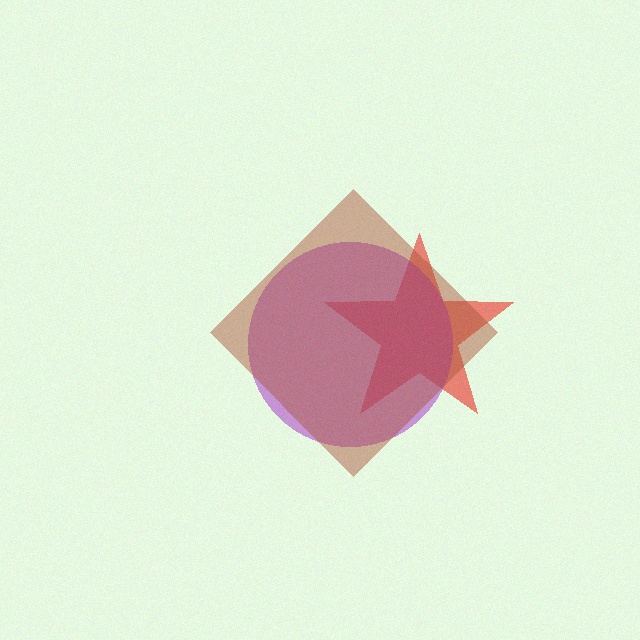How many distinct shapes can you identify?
There are 3 distinct shapes: a red star, a purple circle, a brown diamond.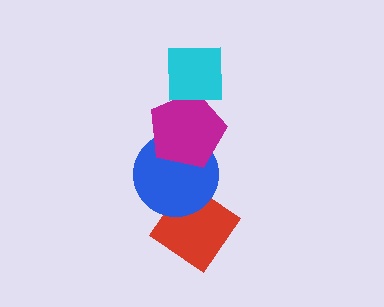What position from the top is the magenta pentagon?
The magenta pentagon is 2nd from the top.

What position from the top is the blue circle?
The blue circle is 3rd from the top.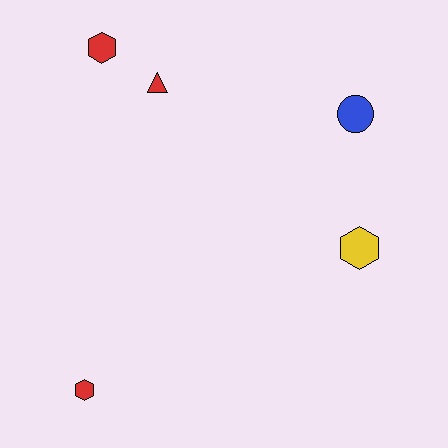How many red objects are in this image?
There are 3 red objects.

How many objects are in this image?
There are 5 objects.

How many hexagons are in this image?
There are 3 hexagons.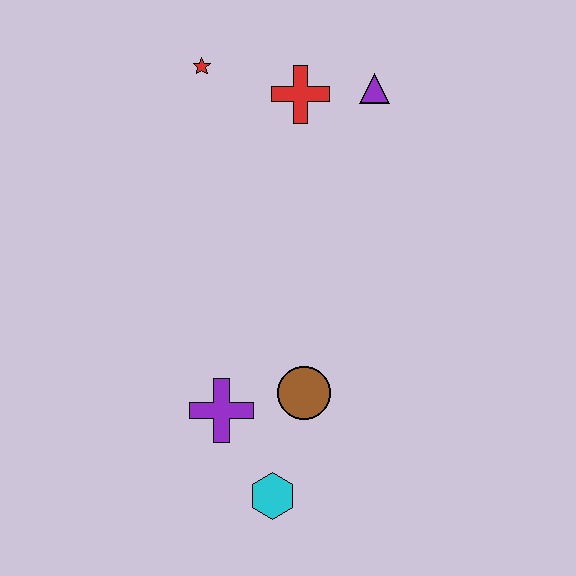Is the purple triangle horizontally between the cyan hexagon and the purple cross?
No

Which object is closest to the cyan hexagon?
The purple cross is closest to the cyan hexagon.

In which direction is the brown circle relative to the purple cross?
The brown circle is to the right of the purple cross.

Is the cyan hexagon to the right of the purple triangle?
No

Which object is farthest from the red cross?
The cyan hexagon is farthest from the red cross.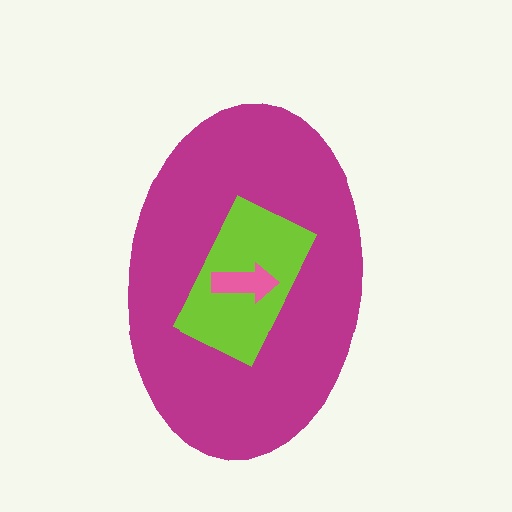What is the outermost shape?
The magenta ellipse.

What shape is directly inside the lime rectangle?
The pink arrow.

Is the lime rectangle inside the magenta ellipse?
Yes.